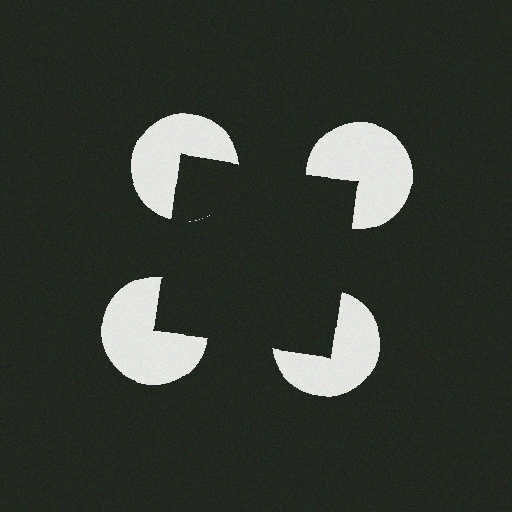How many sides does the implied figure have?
4 sides.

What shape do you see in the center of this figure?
An illusory square — its edges are inferred from the aligned wedge cuts in the pac-man discs, not physically drawn.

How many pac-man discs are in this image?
There are 4 — one at each vertex of the illusory square.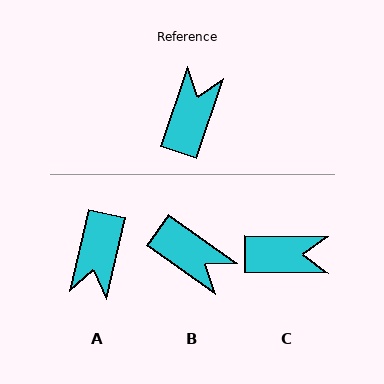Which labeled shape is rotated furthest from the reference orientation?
A, about 175 degrees away.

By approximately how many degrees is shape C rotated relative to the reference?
Approximately 72 degrees clockwise.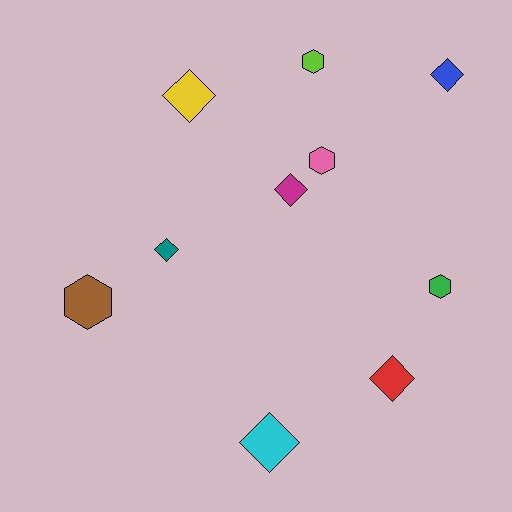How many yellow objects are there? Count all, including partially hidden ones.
There is 1 yellow object.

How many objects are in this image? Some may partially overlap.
There are 10 objects.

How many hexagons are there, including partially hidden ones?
There are 4 hexagons.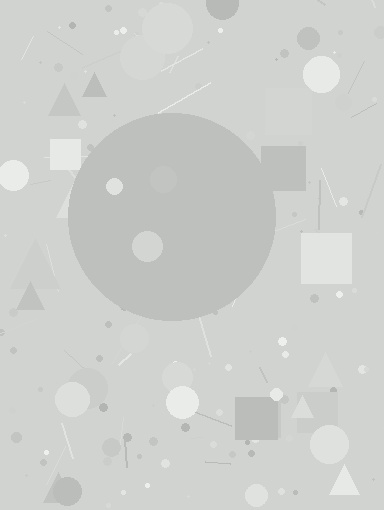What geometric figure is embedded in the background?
A circle is embedded in the background.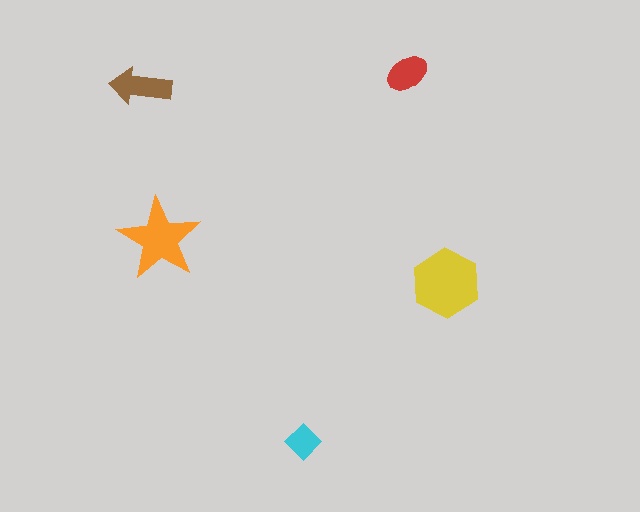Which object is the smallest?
The cyan diamond.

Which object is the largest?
The yellow hexagon.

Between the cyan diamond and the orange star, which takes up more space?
The orange star.